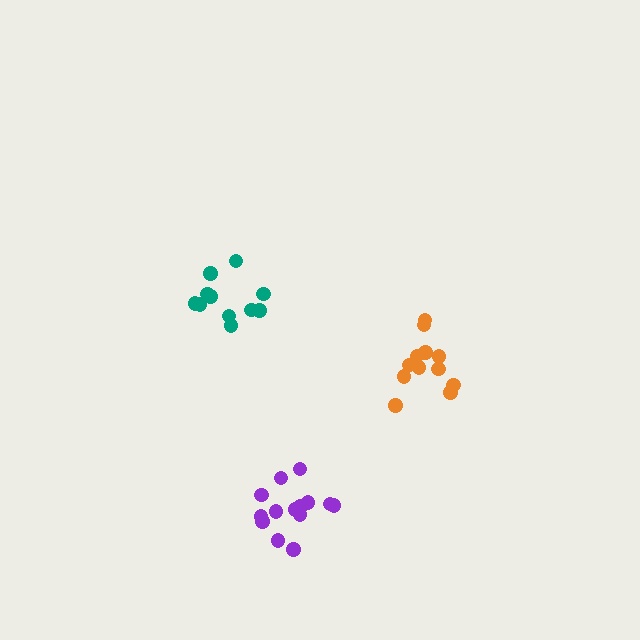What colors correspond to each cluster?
The clusters are colored: teal, orange, purple.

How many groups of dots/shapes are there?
There are 3 groups.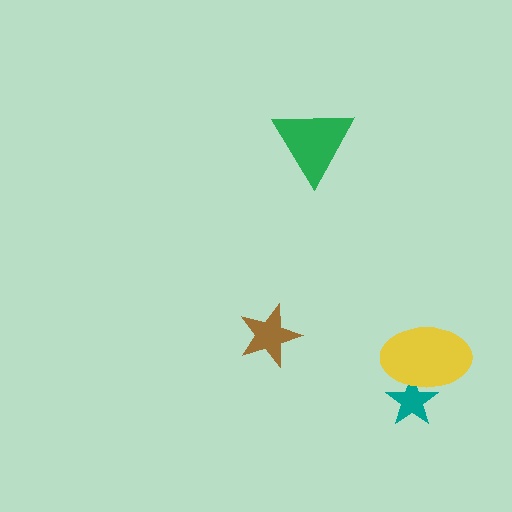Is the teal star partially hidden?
Yes, it is partially covered by another shape.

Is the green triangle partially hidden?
No, no other shape covers it.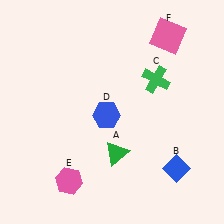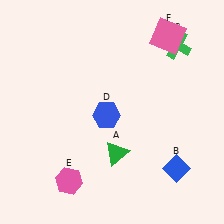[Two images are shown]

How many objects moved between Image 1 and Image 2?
1 object moved between the two images.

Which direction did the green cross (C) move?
The green cross (C) moved up.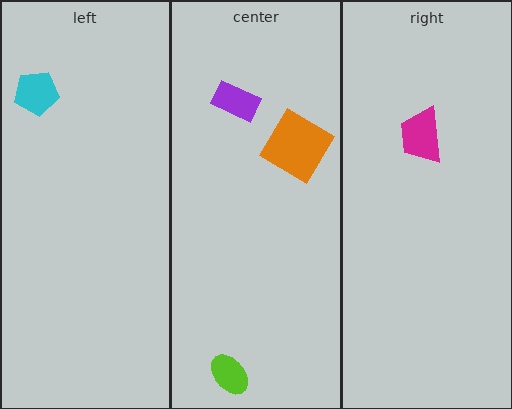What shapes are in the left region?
The cyan pentagon.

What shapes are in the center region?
The purple rectangle, the lime ellipse, the orange diamond.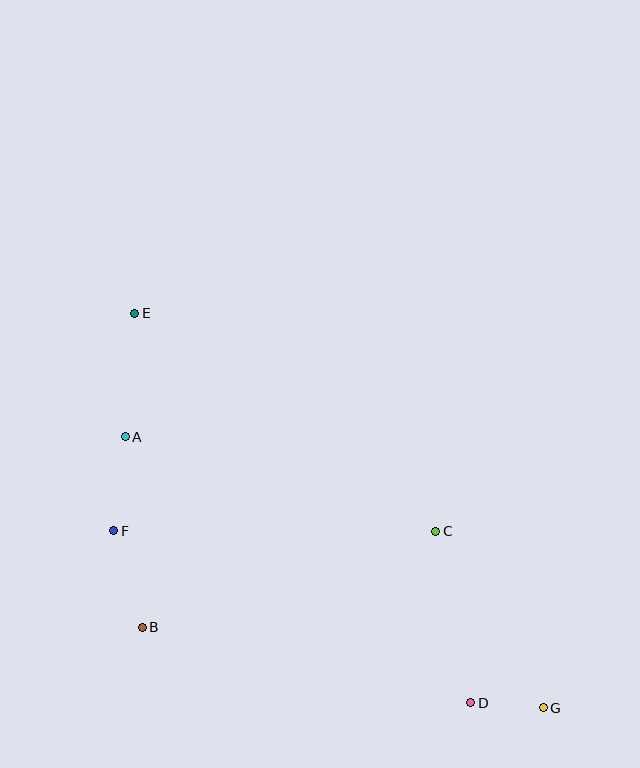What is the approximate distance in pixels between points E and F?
The distance between E and F is approximately 219 pixels.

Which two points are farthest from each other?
Points E and G are farthest from each other.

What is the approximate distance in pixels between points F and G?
The distance between F and G is approximately 464 pixels.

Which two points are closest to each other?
Points D and G are closest to each other.